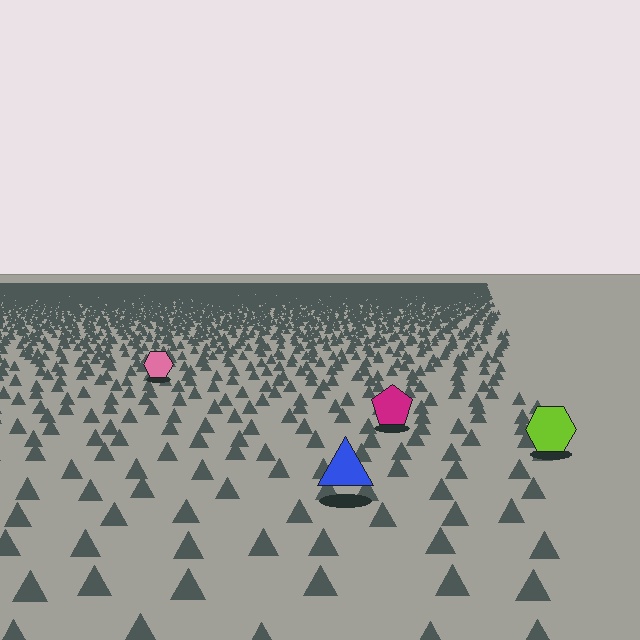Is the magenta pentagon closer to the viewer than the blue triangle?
No. The blue triangle is closer — you can tell from the texture gradient: the ground texture is coarser near it.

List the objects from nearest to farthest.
From nearest to farthest: the blue triangle, the lime hexagon, the magenta pentagon, the pink hexagon.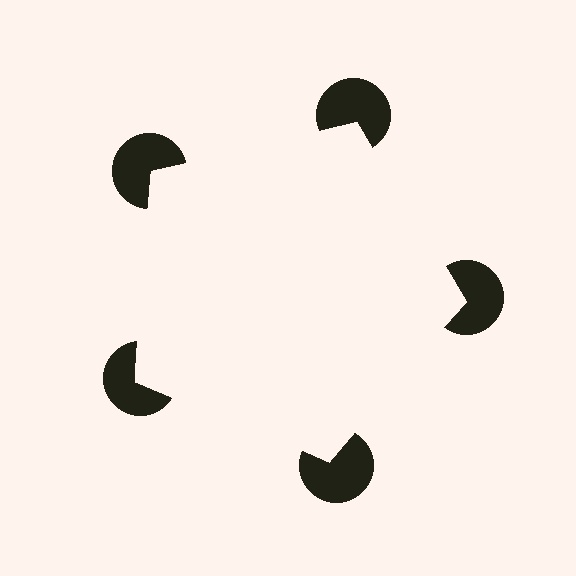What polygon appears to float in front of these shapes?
An illusory pentagon — its edges are inferred from the aligned wedge cuts in the pac-man discs, not physically drawn.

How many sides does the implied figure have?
5 sides.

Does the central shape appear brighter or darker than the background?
It typically appears slightly brighter than the background, even though no actual brightness change is drawn.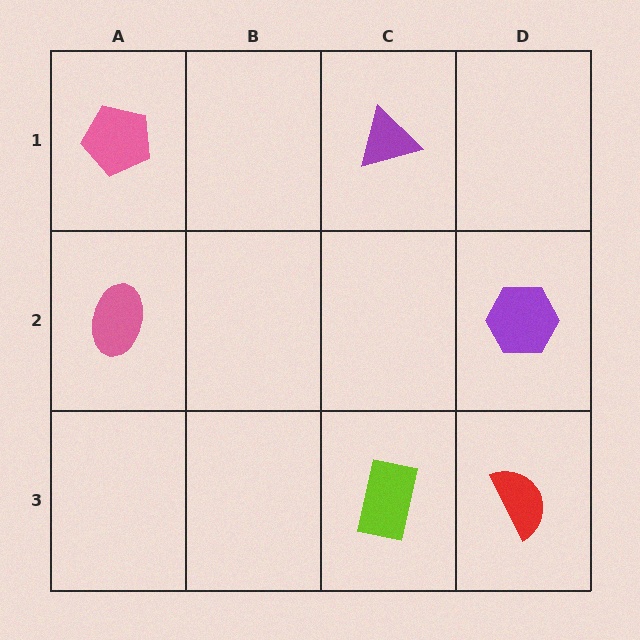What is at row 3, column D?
A red semicircle.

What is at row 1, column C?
A purple triangle.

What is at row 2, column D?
A purple hexagon.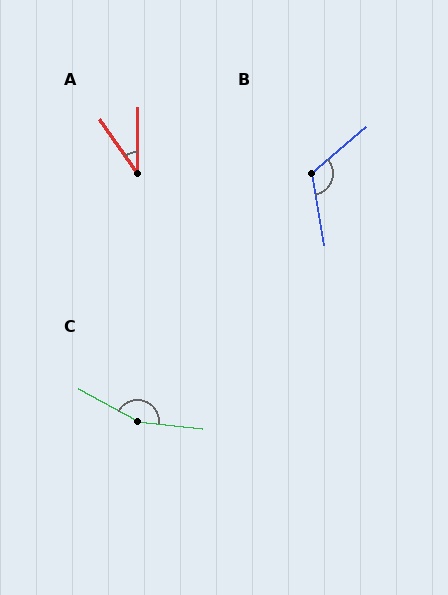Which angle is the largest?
C, at approximately 158 degrees.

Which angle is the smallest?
A, at approximately 35 degrees.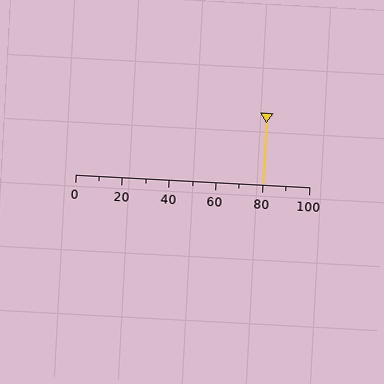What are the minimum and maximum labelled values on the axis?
The axis runs from 0 to 100.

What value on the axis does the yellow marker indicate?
The marker indicates approximately 80.